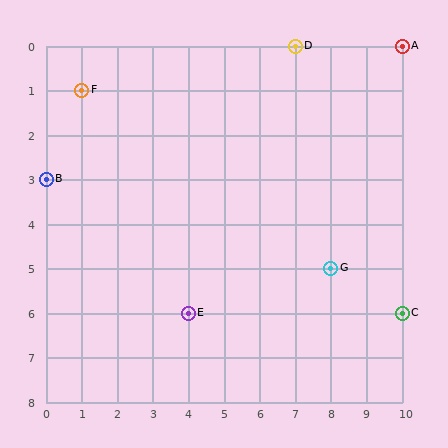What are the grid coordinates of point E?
Point E is at grid coordinates (4, 6).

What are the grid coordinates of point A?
Point A is at grid coordinates (10, 0).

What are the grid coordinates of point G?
Point G is at grid coordinates (8, 5).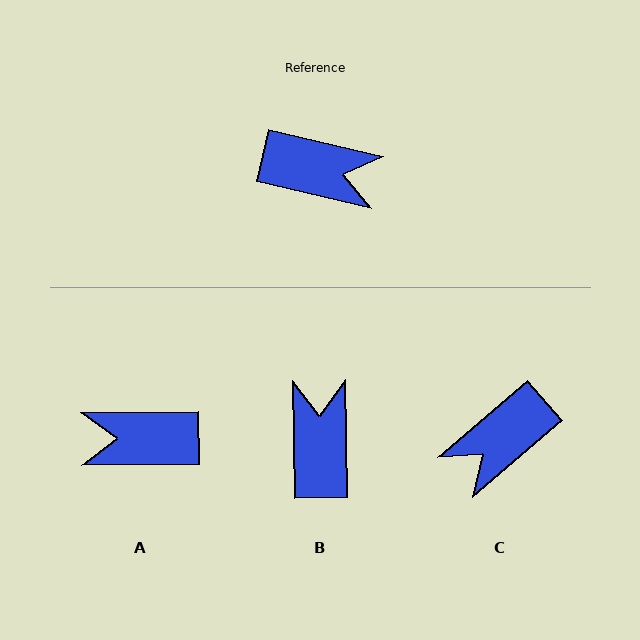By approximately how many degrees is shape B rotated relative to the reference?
Approximately 104 degrees counter-clockwise.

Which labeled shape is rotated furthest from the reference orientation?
A, about 166 degrees away.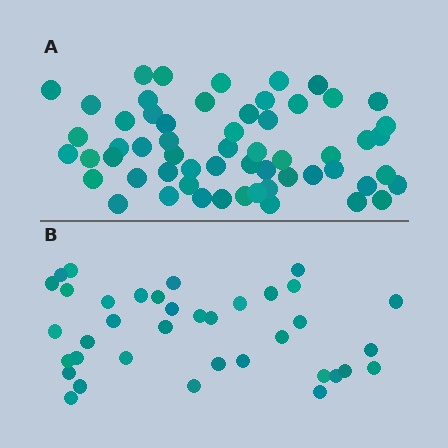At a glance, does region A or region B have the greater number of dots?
Region A (the top region) has more dots.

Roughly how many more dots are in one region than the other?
Region A has approximately 20 more dots than region B.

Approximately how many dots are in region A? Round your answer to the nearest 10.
About 60 dots. (The exact count is 58, which rounds to 60.)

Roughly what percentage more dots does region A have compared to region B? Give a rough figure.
About 55% more.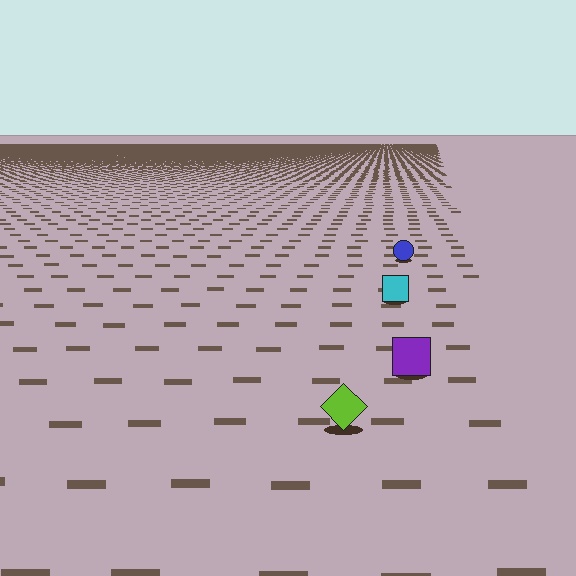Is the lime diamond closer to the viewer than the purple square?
Yes. The lime diamond is closer — you can tell from the texture gradient: the ground texture is coarser near it.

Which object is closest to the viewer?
The lime diamond is closest. The texture marks near it are larger and more spread out.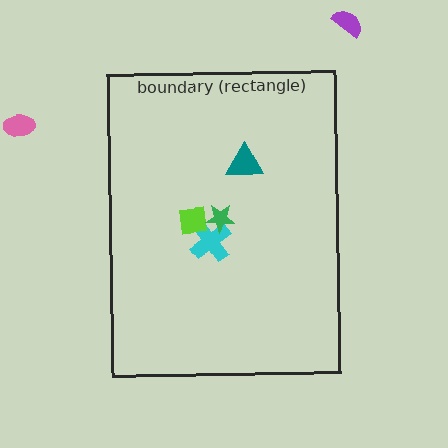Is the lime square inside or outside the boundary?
Inside.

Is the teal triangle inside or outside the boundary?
Inside.